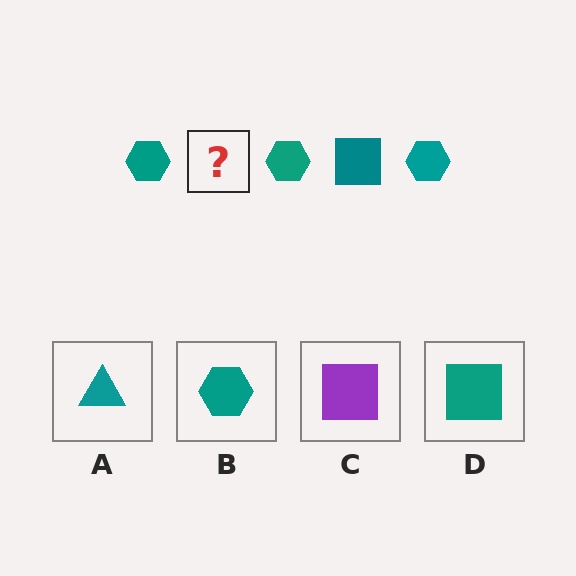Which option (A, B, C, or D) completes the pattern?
D.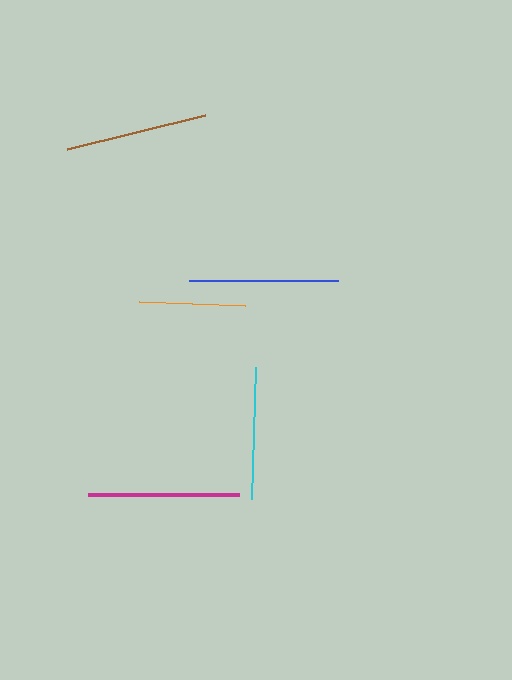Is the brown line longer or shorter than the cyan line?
The brown line is longer than the cyan line.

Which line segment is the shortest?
The orange line is the shortest at approximately 106 pixels.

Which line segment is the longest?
The magenta line is the longest at approximately 150 pixels.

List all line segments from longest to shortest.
From longest to shortest: magenta, blue, brown, cyan, orange.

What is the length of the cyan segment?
The cyan segment is approximately 132 pixels long.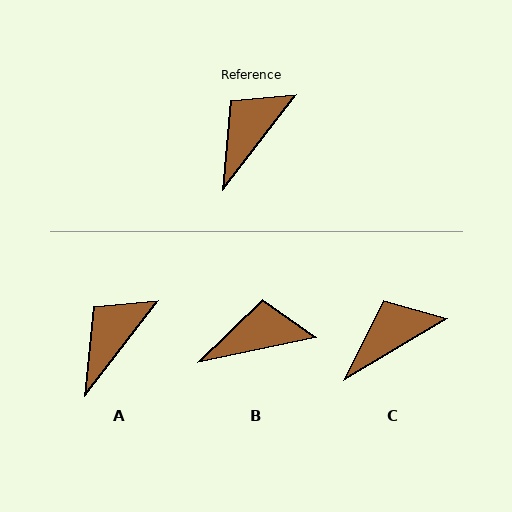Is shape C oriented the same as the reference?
No, it is off by about 21 degrees.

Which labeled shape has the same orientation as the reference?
A.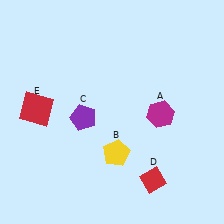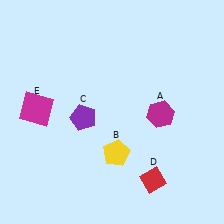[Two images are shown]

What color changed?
The square (E) changed from red in Image 1 to magenta in Image 2.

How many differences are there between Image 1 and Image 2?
There is 1 difference between the two images.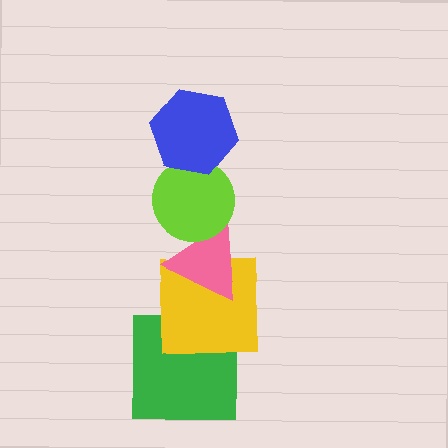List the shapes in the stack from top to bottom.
From top to bottom: the blue hexagon, the lime circle, the pink triangle, the yellow square, the green square.